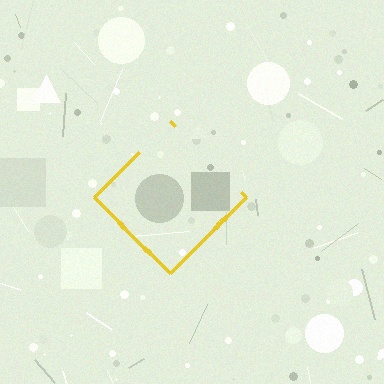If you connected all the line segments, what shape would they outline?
They would outline a diamond.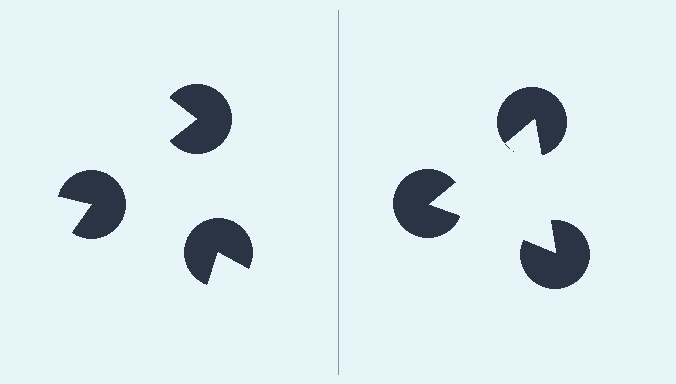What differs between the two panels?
The pac-man discs are positioned identically on both sides; only the wedge orientations differ. On the right they align to a triangle; on the left they are misaligned.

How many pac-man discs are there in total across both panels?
6 — 3 on each side.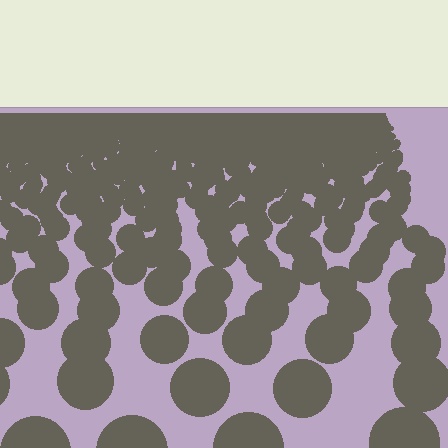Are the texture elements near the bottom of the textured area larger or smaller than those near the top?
Larger. Near the bottom, elements are closer to the viewer and appear at a bigger on-screen size.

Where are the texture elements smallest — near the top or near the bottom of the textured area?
Near the top.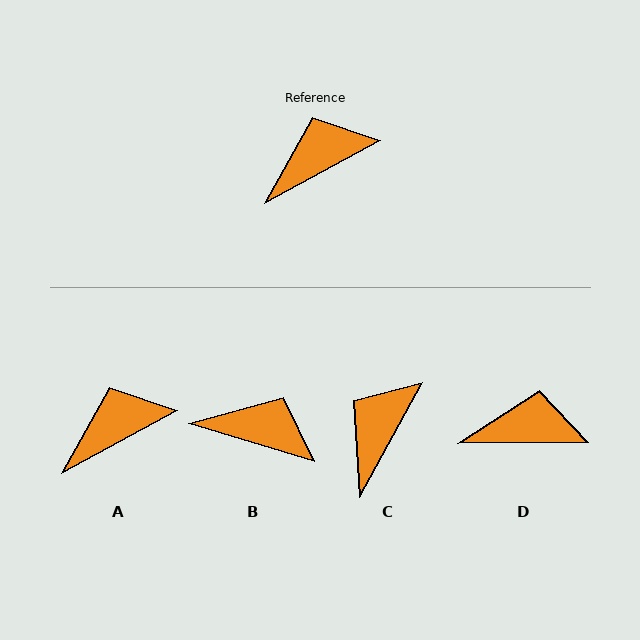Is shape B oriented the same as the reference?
No, it is off by about 45 degrees.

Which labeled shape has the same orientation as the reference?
A.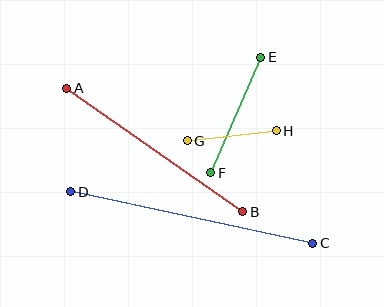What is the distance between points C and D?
The distance is approximately 248 pixels.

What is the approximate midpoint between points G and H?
The midpoint is at approximately (232, 136) pixels.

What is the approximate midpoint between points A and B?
The midpoint is at approximately (155, 150) pixels.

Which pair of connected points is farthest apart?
Points C and D are farthest apart.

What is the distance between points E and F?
The distance is approximately 126 pixels.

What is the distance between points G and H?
The distance is approximately 90 pixels.